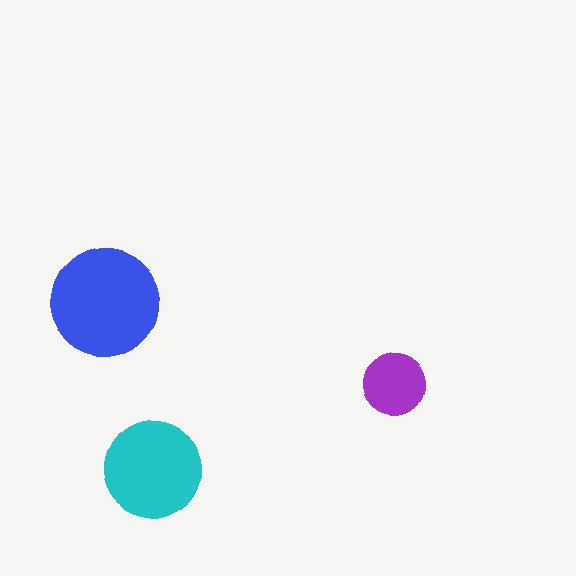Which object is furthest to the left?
The blue circle is leftmost.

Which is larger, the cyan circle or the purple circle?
The cyan one.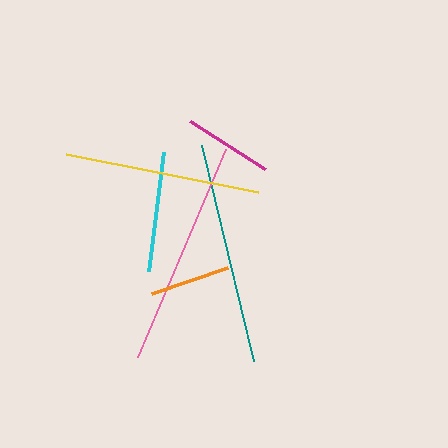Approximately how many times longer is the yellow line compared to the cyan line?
The yellow line is approximately 1.6 times the length of the cyan line.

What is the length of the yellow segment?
The yellow segment is approximately 196 pixels long.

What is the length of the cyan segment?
The cyan segment is approximately 120 pixels long.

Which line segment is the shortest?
The orange line is the shortest at approximately 80 pixels.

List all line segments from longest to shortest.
From longest to shortest: pink, teal, yellow, cyan, magenta, orange.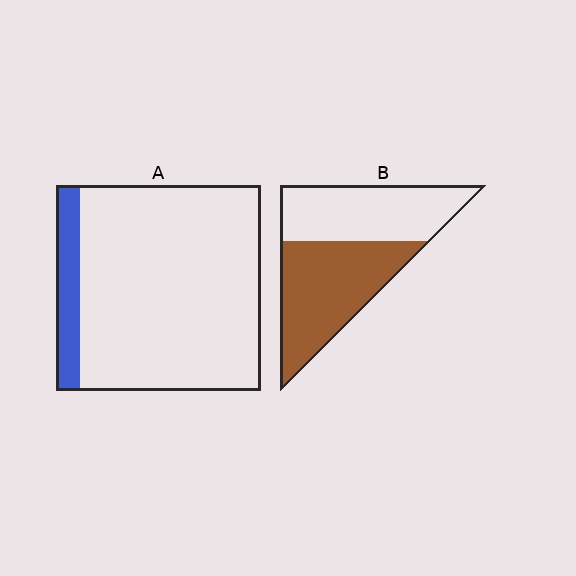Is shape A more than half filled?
No.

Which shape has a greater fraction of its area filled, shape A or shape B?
Shape B.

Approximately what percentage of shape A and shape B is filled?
A is approximately 10% and B is approximately 55%.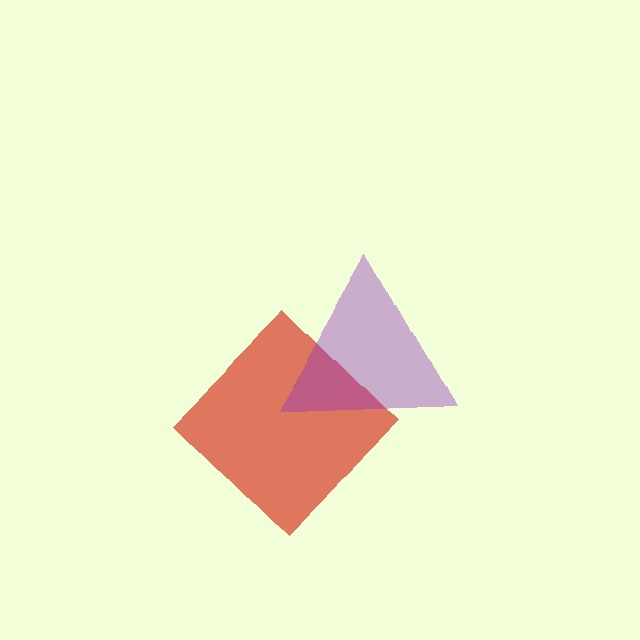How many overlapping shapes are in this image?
There are 2 overlapping shapes in the image.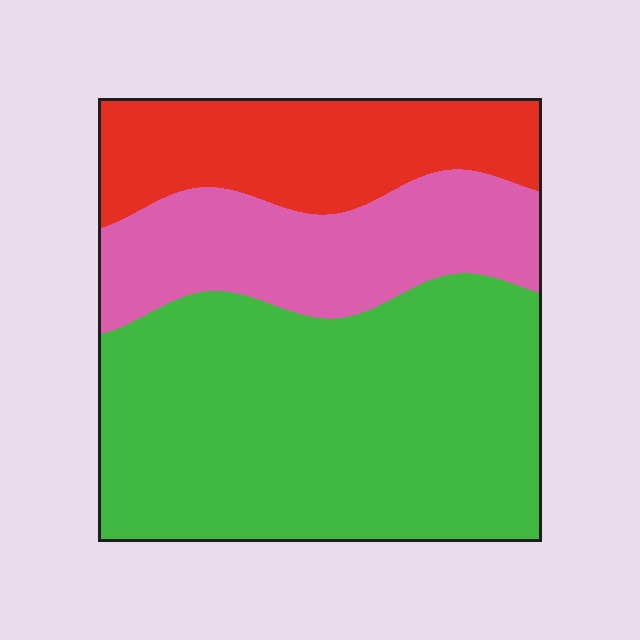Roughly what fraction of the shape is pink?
Pink takes up about one quarter (1/4) of the shape.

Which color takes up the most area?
Green, at roughly 55%.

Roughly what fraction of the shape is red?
Red covers around 20% of the shape.